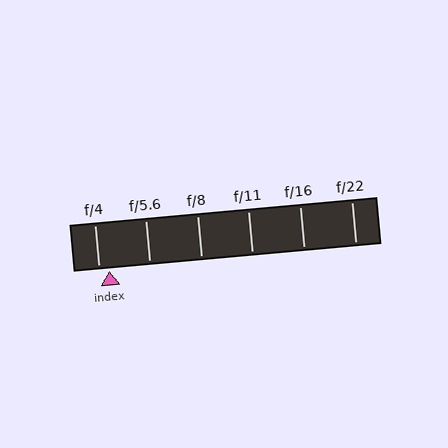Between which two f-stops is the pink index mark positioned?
The index mark is between f/4 and f/5.6.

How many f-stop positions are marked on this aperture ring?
There are 6 f-stop positions marked.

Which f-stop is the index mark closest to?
The index mark is closest to f/4.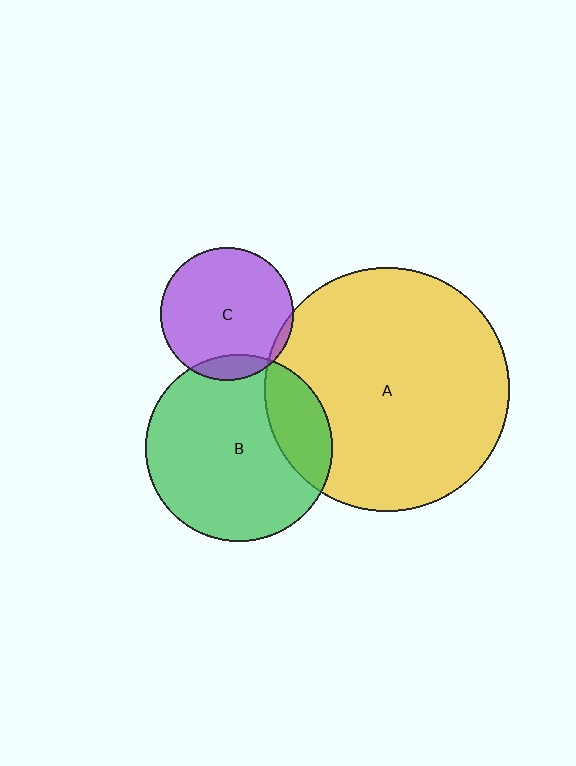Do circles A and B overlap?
Yes.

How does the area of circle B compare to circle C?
Approximately 2.0 times.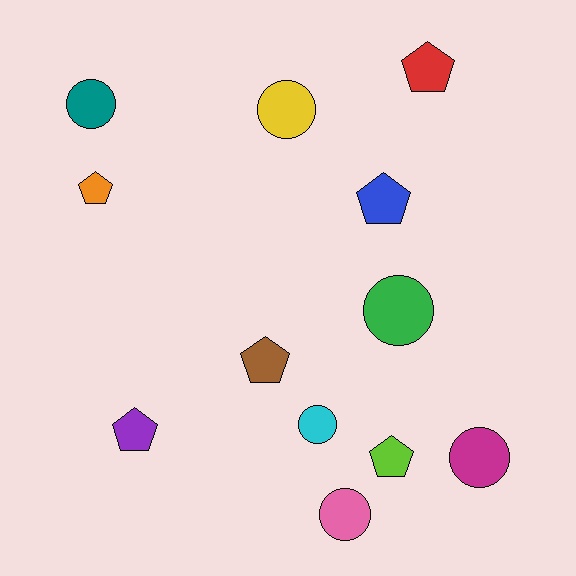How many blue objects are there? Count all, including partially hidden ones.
There is 1 blue object.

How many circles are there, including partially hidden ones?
There are 6 circles.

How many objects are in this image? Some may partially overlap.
There are 12 objects.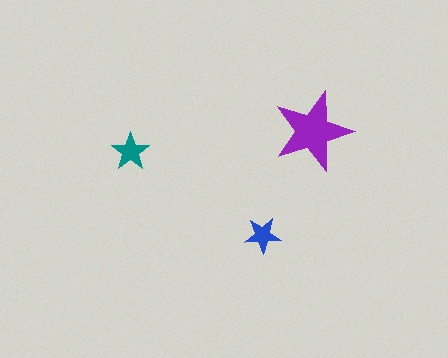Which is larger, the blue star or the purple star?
The purple one.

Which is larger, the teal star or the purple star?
The purple one.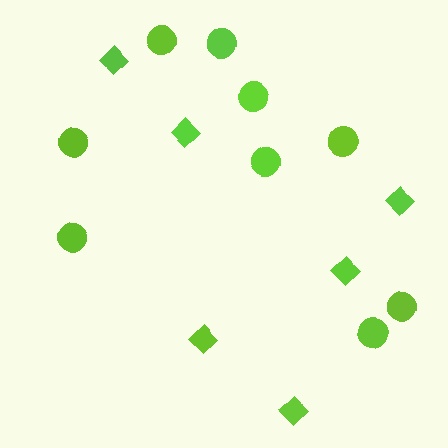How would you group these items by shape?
There are 2 groups: one group of diamonds (6) and one group of circles (9).